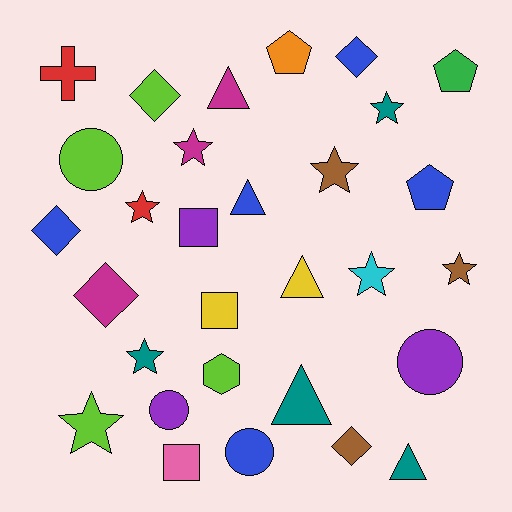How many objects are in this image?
There are 30 objects.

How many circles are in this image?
There are 4 circles.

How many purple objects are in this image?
There are 3 purple objects.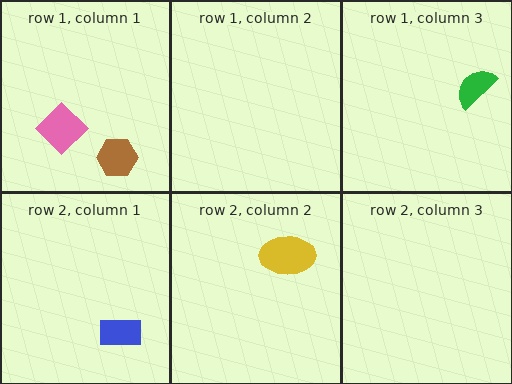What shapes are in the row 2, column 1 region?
The blue rectangle.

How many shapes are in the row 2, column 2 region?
1.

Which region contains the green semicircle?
The row 1, column 3 region.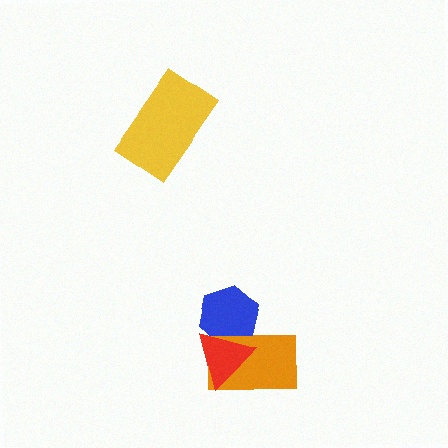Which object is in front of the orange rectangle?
The red triangle is in front of the orange rectangle.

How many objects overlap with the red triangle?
2 objects overlap with the red triangle.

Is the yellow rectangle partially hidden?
No, no other shape covers it.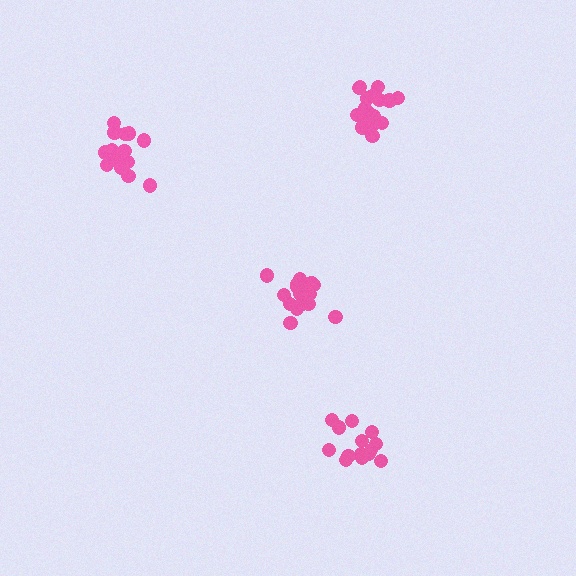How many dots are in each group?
Group 1: 19 dots, Group 2: 18 dots, Group 3: 14 dots, Group 4: 14 dots (65 total).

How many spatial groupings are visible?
There are 4 spatial groupings.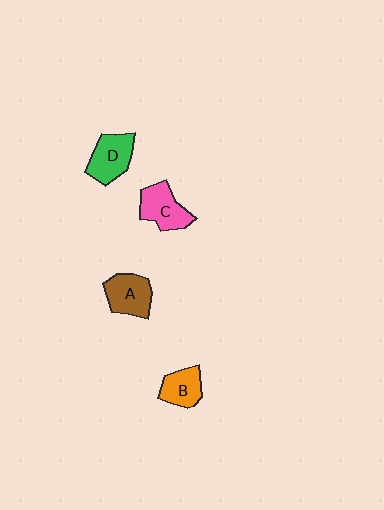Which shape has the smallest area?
Shape B (orange).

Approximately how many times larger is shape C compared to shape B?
Approximately 1.3 times.